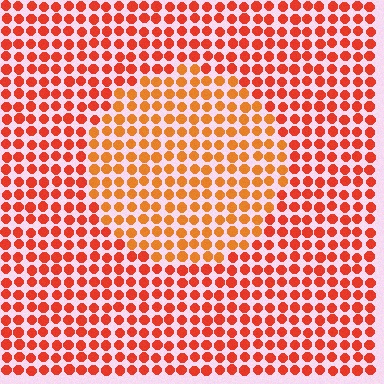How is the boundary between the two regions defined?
The boundary is defined purely by a slight shift in hue (about 23 degrees). Spacing, size, and orientation are identical on both sides.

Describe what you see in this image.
The image is filled with small red elements in a uniform arrangement. A circle-shaped region is visible where the elements are tinted to a slightly different hue, forming a subtle color boundary.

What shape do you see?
I see a circle.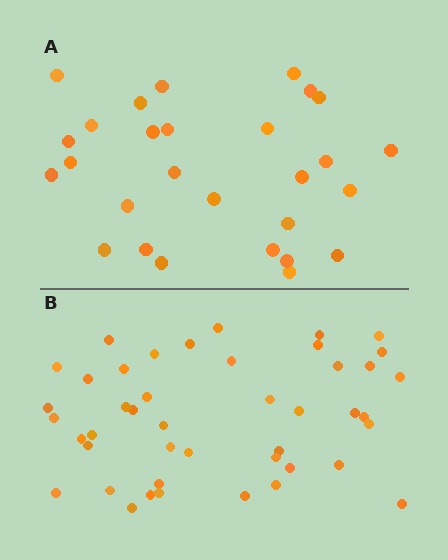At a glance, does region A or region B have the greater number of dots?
Region B (the bottom region) has more dots.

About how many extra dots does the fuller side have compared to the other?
Region B has approximately 15 more dots than region A.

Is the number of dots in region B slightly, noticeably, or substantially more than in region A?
Region B has substantially more. The ratio is roughly 1.6 to 1.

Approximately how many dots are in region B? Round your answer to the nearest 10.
About 40 dots. (The exact count is 44, which rounds to 40.)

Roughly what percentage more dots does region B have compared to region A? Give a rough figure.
About 55% more.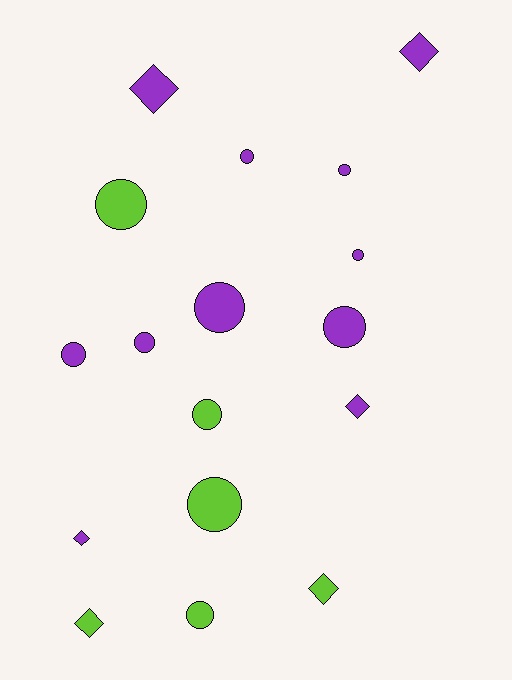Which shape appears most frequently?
Circle, with 11 objects.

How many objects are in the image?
There are 17 objects.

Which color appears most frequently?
Purple, with 11 objects.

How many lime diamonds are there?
There are 2 lime diamonds.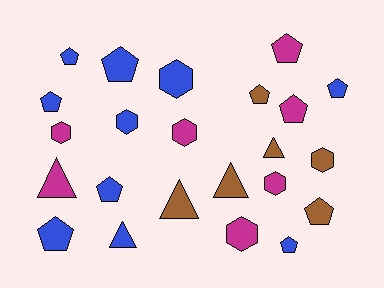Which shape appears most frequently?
Pentagon, with 11 objects.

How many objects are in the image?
There are 23 objects.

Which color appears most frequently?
Blue, with 10 objects.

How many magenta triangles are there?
There is 1 magenta triangle.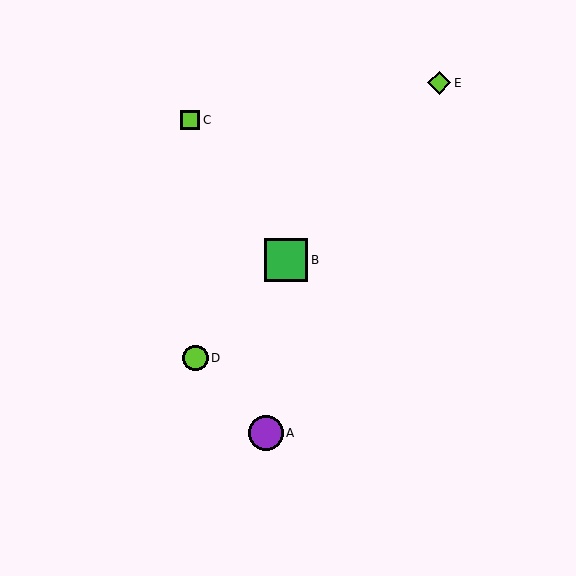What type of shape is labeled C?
Shape C is a lime square.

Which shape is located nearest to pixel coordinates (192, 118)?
The lime square (labeled C) at (190, 120) is nearest to that location.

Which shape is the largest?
The green square (labeled B) is the largest.